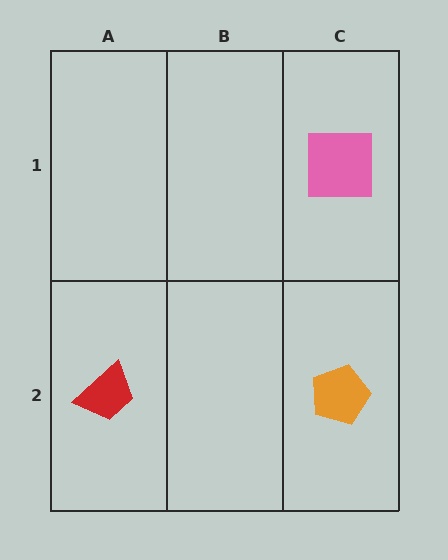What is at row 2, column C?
An orange pentagon.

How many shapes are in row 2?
2 shapes.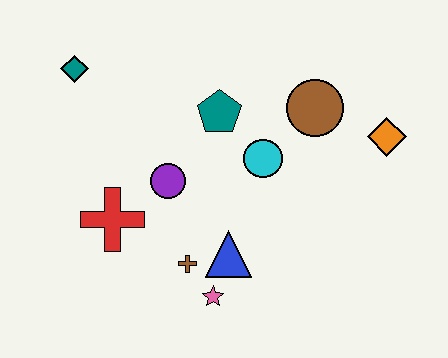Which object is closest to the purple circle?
The red cross is closest to the purple circle.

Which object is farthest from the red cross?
The orange diamond is farthest from the red cross.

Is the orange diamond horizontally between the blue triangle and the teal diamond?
No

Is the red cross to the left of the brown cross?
Yes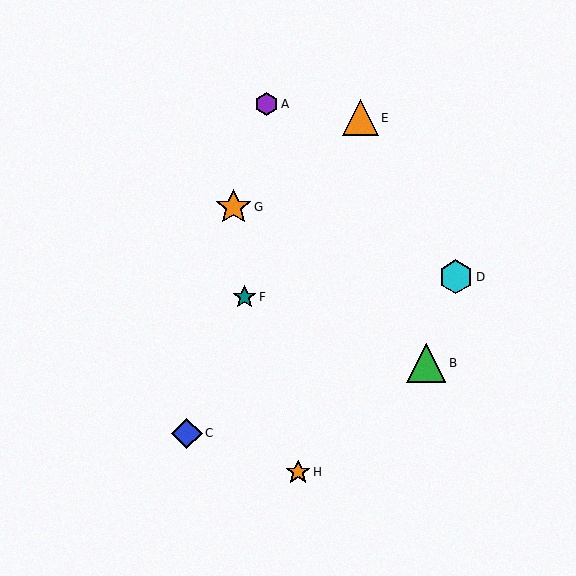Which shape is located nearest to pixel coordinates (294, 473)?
The orange star (labeled H) at (298, 472) is nearest to that location.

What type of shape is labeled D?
Shape D is a cyan hexagon.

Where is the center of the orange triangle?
The center of the orange triangle is at (360, 118).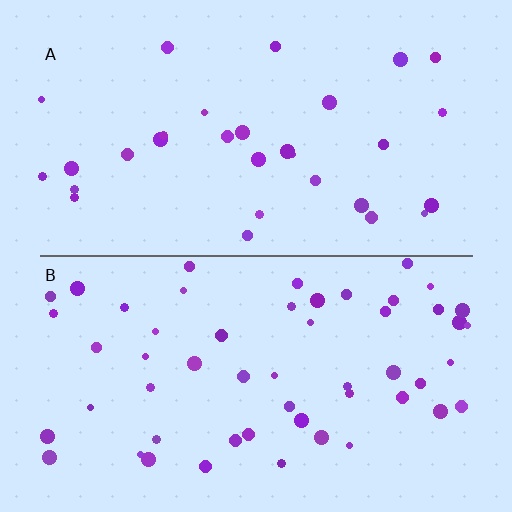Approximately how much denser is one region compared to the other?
Approximately 1.8× — region B over region A.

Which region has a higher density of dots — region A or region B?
B (the bottom).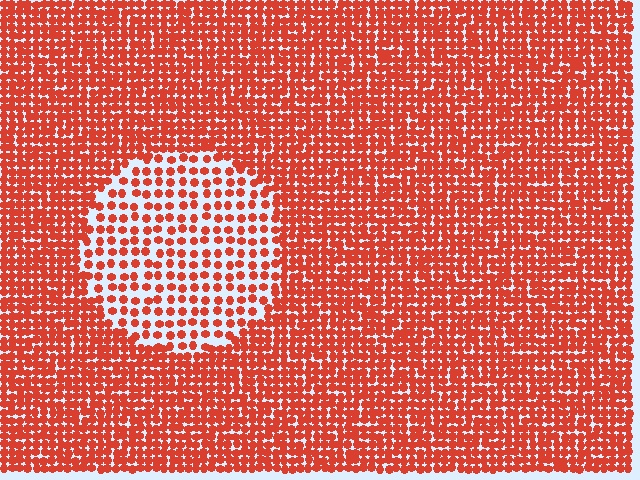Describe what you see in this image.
The image contains small red elements arranged at two different densities. A circle-shaped region is visible where the elements are less densely packed than the surrounding area.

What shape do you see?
I see a circle.